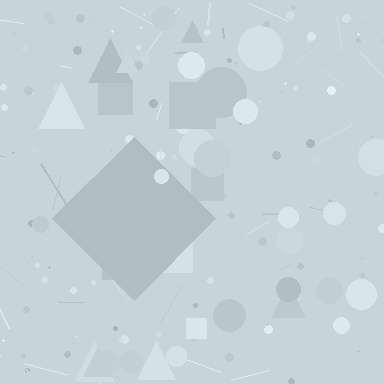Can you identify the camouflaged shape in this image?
The camouflaged shape is a diamond.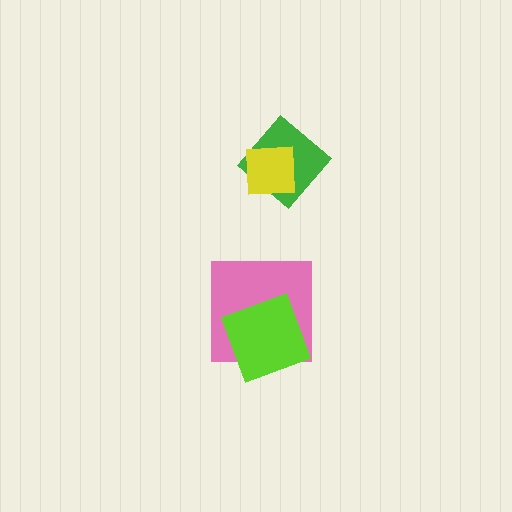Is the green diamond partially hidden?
Yes, it is partially covered by another shape.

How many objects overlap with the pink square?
1 object overlaps with the pink square.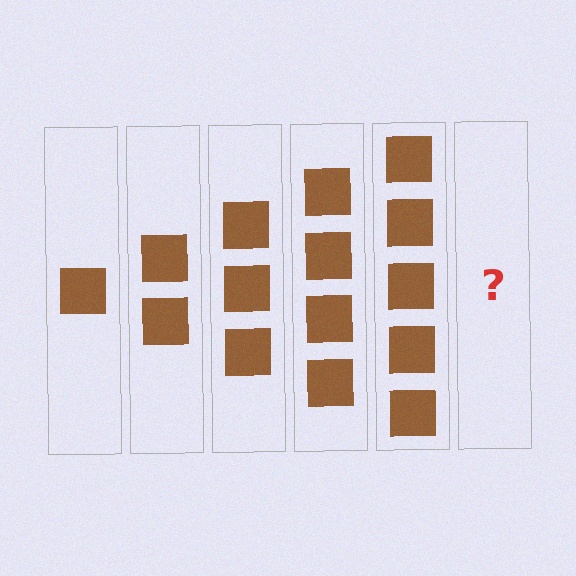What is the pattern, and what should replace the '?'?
The pattern is that each step adds one more square. The '?' should be 6 squares.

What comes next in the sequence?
The next element should be 6 squares.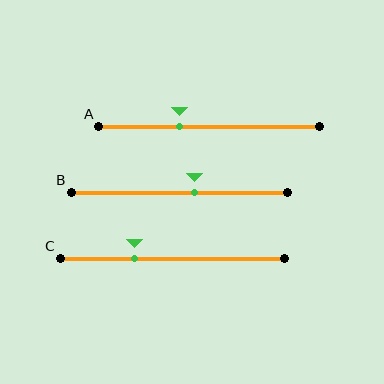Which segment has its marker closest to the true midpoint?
Segment B has its marker closest to the true midpoint.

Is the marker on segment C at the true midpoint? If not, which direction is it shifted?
No, the marker on segment C is shifted to the left by about 17% of the segment length.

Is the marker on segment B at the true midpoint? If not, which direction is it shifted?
No, the marker on segment B is shifted to the right by about 7% of the segment length.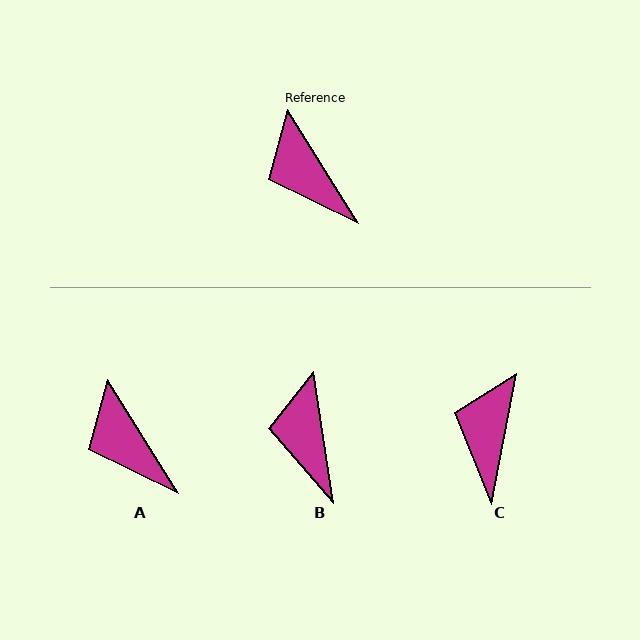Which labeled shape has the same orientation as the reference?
A.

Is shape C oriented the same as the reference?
No, it is off by about 43 degrees.